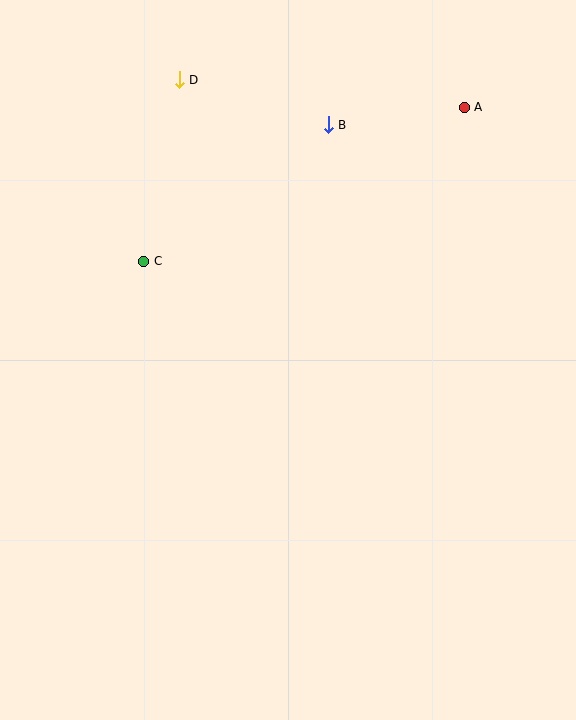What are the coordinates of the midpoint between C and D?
The midpoint between C and D is at (161, 171).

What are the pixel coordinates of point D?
Point D is at (179, 80).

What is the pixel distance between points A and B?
The distance between A and B is 137 pixels.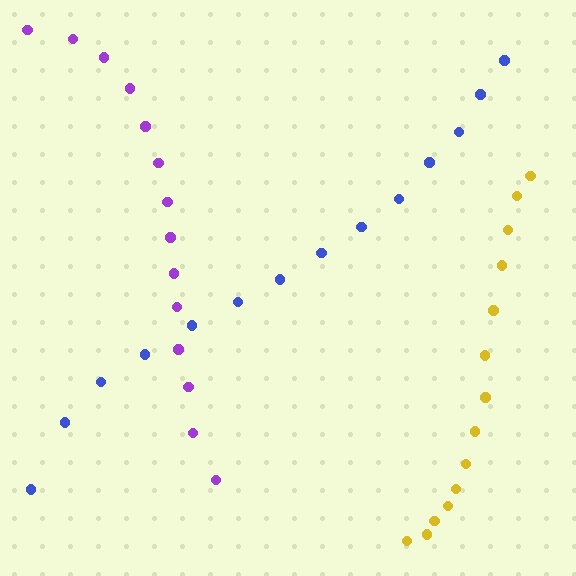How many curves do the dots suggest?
There are 3 distinct paths.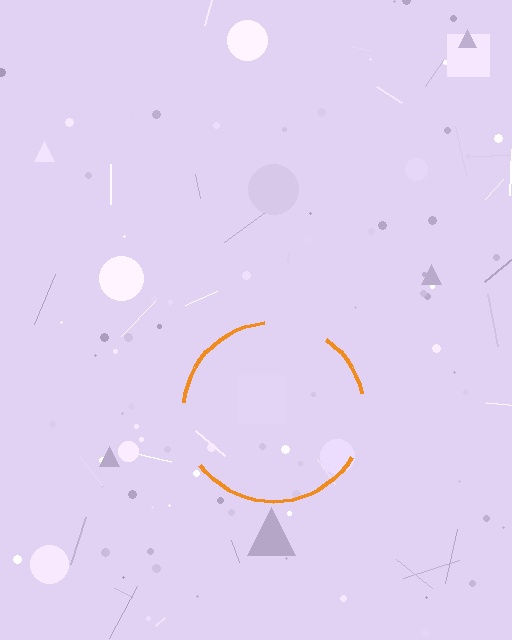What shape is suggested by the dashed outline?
The dashed outline suggests a circle.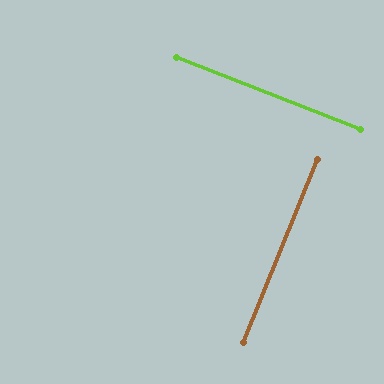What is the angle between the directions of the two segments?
Approximately 89 degrees.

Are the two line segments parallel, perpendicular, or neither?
Perpendicular — they meet at approximately 89°.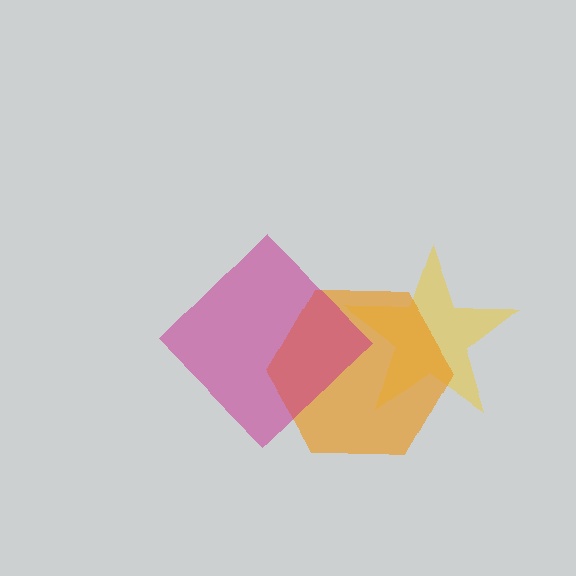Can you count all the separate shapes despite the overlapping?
Yes, there are 3 separate shapes.